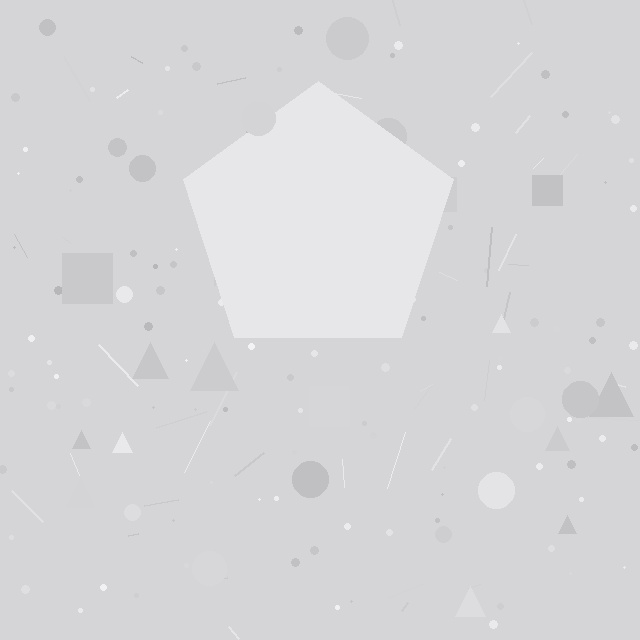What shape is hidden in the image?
A pentagon is hidden in the image.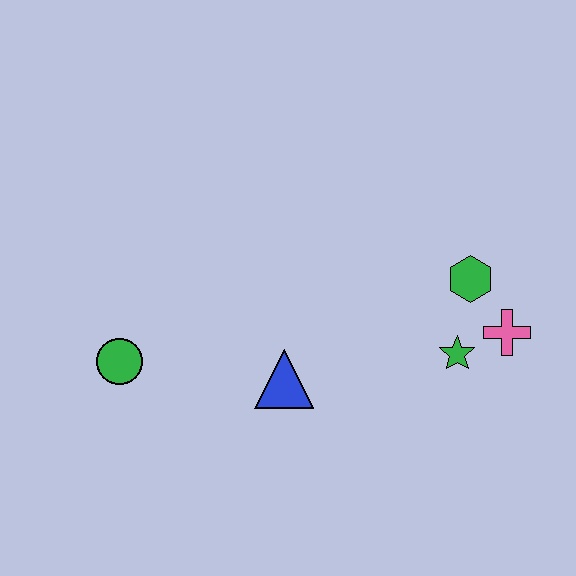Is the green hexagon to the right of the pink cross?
No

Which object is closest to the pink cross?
The green star is closest to the pink cross.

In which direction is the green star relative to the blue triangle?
The green star is to the right of the blue triangle.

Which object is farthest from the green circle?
The pink cross is farthest from the green circle.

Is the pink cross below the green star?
No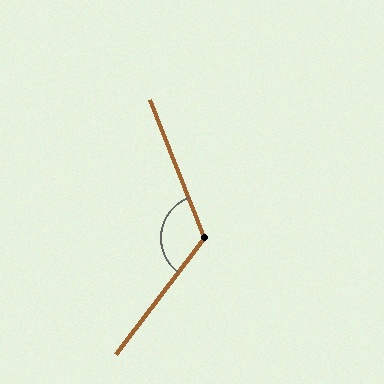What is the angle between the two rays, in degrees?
Approximately 121 degrees.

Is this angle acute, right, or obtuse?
It is obtuse.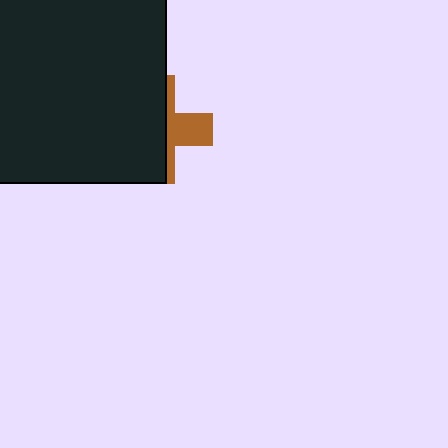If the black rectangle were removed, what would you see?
You would see the complete brown cross.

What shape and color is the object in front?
The object in front is a black rectangle.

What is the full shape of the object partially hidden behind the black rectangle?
The partially hidden object is a brown cross.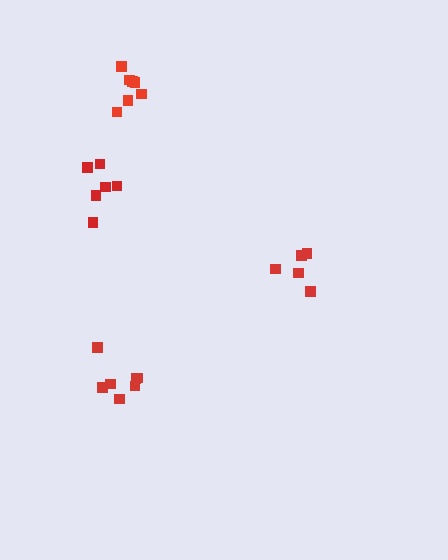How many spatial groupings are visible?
There are 4 spatial groupings.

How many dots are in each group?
Group 1: 6 dots, Group 2: 5 dots, Group 3: 7 dots, Group 4: 8 dots (26 total).